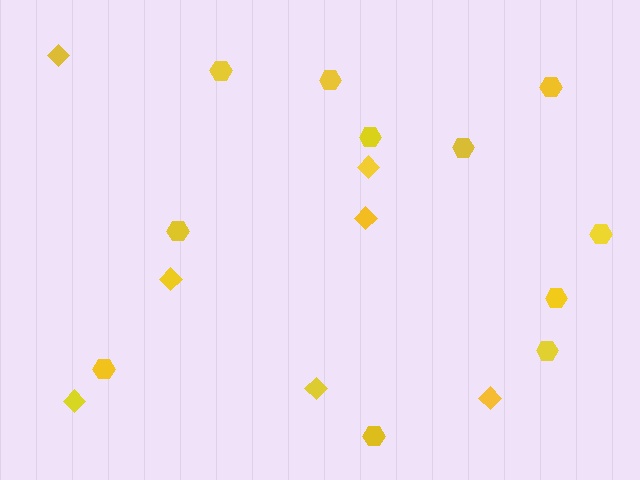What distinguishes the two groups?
There are 2 groups: one group of hexagons (11) and one group of diamonds (7).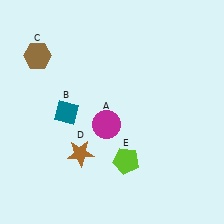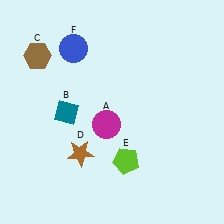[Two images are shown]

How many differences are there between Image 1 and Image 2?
There is 1 difference between the two images.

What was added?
A blue circle (F) was added in Image 2.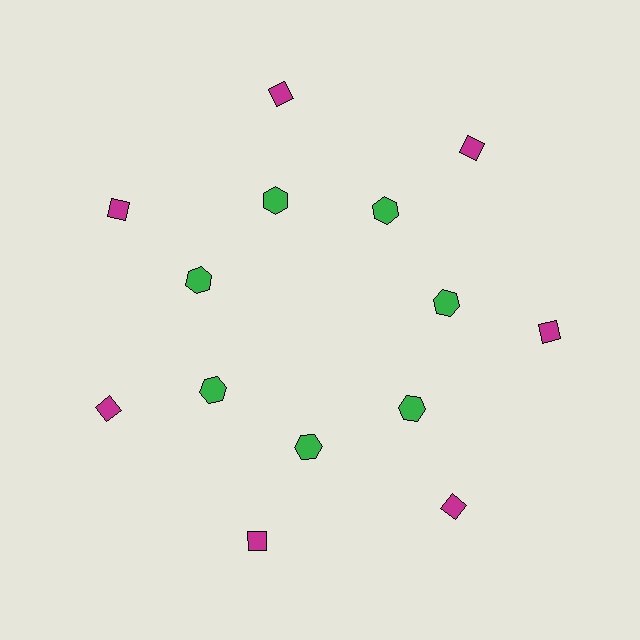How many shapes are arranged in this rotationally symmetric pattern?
There are 14 shapes, arranged in 7 groups of 2.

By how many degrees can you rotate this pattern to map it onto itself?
The pattern maps onto itself every 51 degrees of rotation.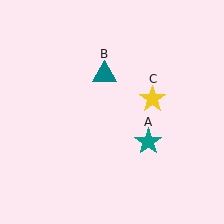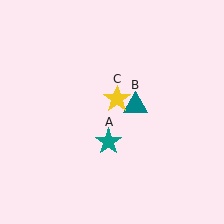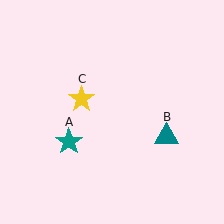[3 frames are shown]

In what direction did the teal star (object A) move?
The teal star (object A) moved left.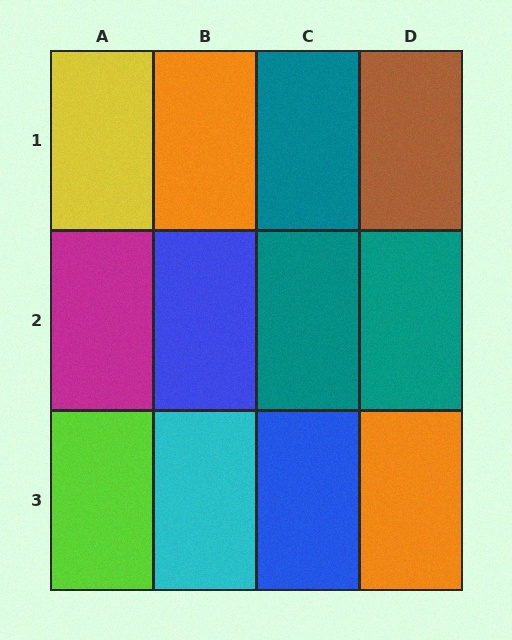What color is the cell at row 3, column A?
Lime.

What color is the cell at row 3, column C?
Blue.